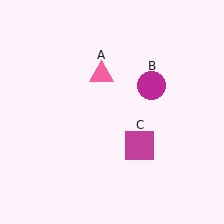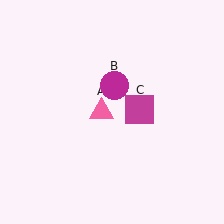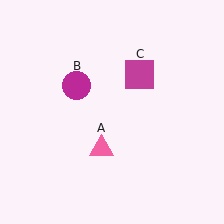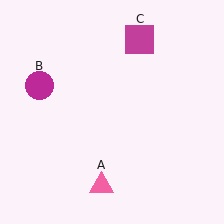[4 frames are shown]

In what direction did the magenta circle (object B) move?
The magenta circle (object B) moved left.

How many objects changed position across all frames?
3 objects changed position: pink triangle (object A), magenta circle (object B), magenta square (object C).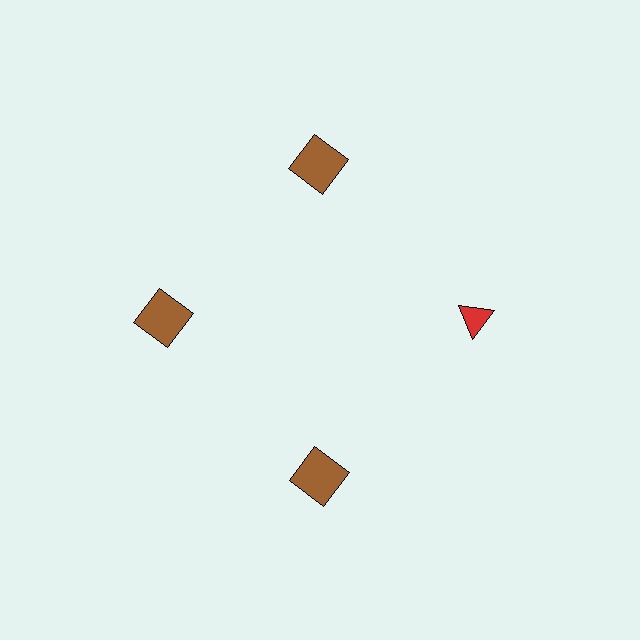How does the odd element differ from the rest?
It differs in both color (red instead of brown) and shape (triangle instead of square).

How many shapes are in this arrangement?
There are 4 shapes arranged in a ring pattern.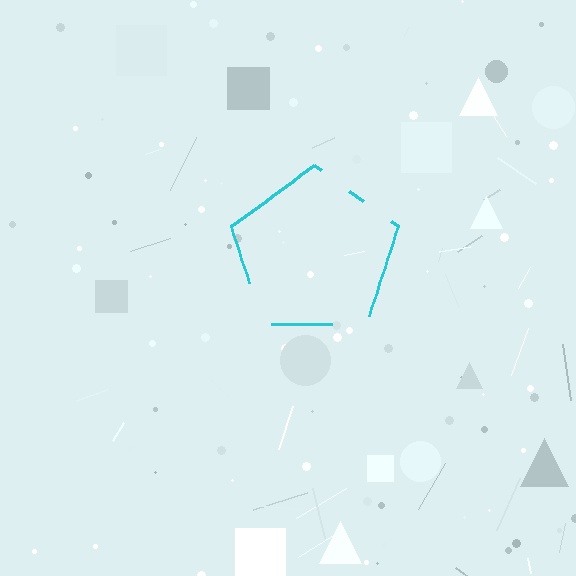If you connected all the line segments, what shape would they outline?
They would outline a pentagon.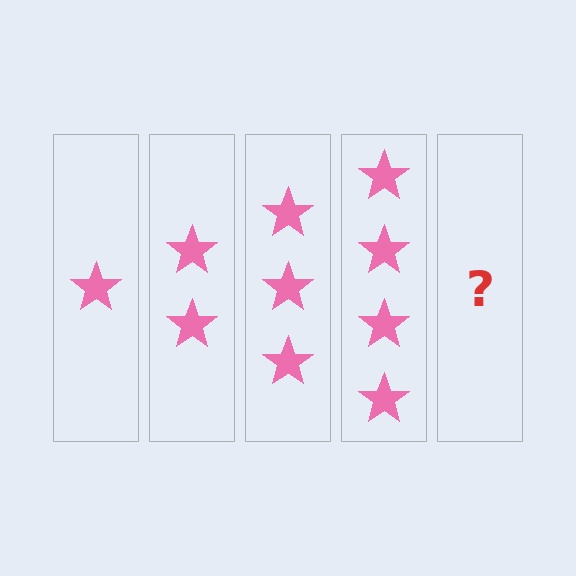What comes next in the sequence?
The next element should be 5 stars.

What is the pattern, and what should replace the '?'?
The pattern is that each step adds one more star. The '?' should be 5 stars.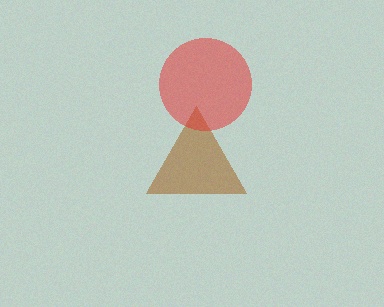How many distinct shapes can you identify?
There are 2 distinct shapes: a brown triangle, a red circle.